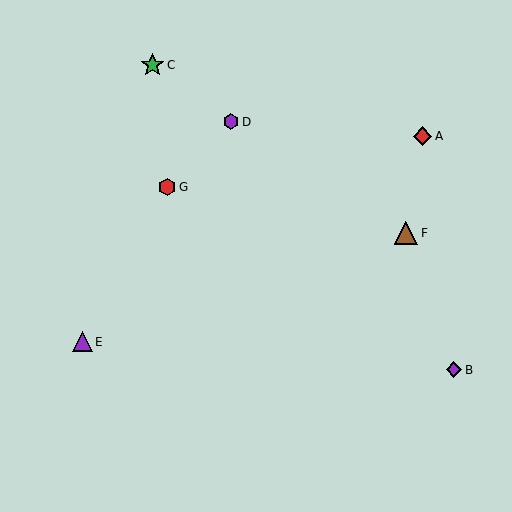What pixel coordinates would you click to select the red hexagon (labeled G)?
Click at (167, 187) to select the red hexagon G.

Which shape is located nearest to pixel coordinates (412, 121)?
The red diamond (labeled A) at (422, 136) is nearest to that location.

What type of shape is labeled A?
Shape A is a red diamond.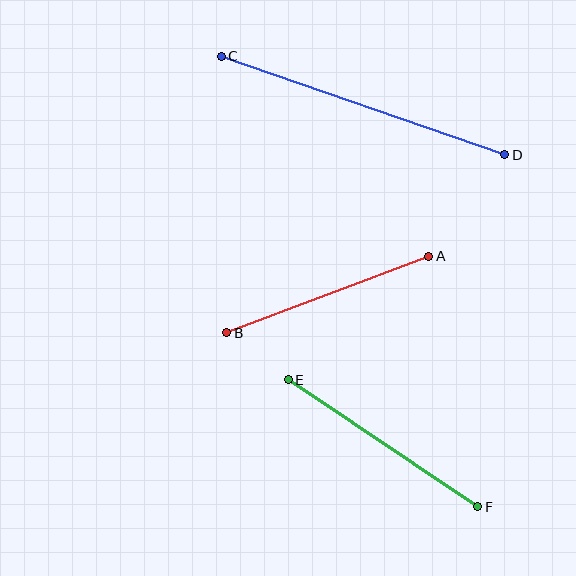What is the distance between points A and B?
The distance is approximately 216 pixels.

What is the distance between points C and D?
The distance is approximately 300 pixels.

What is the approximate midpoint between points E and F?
The midpoint is at approximately (383, 443) pixels.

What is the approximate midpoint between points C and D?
The midpoint is at approximately (363, 106) pixels.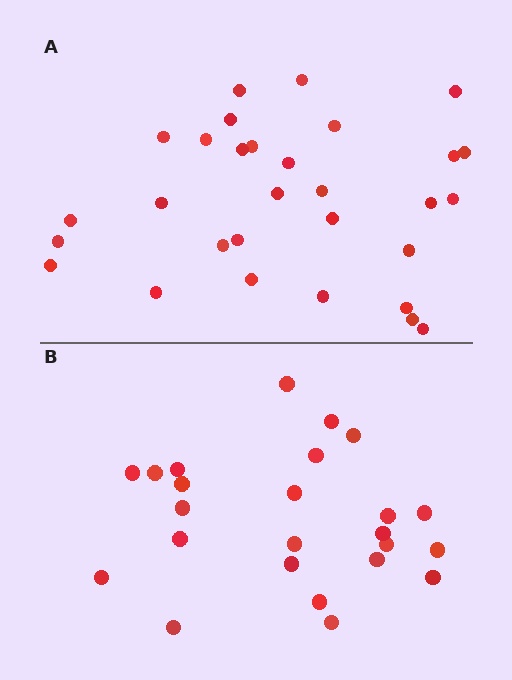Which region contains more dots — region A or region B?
Region A (the top region) has more dots.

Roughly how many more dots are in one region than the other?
Region A has about 6 more dots than region B.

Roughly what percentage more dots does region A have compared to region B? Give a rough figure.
About 25% more.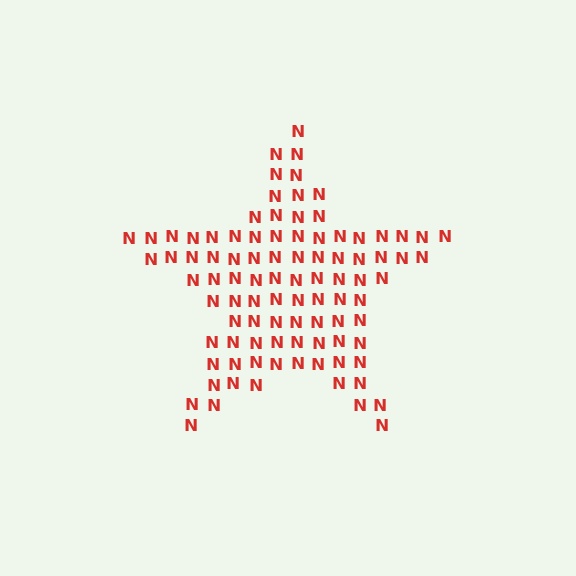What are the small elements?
The small elements are letter N's.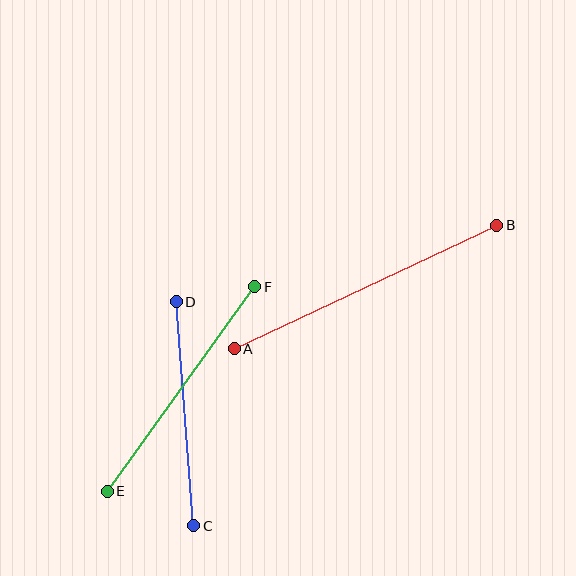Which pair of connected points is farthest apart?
Points A and B are farthest apart.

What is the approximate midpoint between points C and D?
The midpoint is at approximately (185, 414) pixels.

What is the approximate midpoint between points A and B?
The midpoint is at approximately (366, 287) pixels.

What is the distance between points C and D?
The distance is approximately 224 pixels.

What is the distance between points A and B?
The distance is approximately 290 pixels.